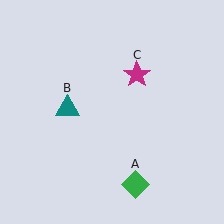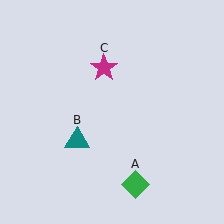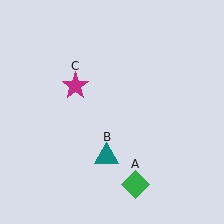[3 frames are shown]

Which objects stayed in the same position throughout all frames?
Green diamond (object A) remained stationary.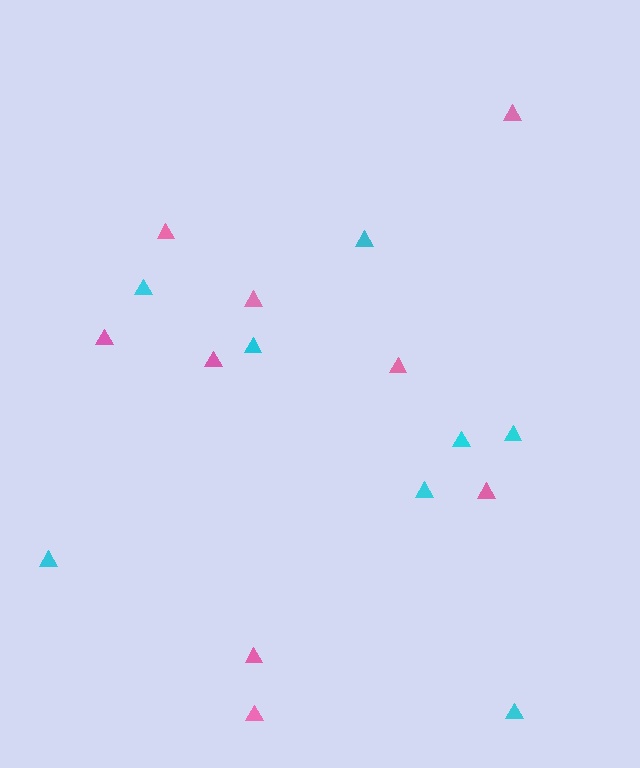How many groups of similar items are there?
There are 2 groups: one group of cyan triangles (8) and one group of pink triangles (9).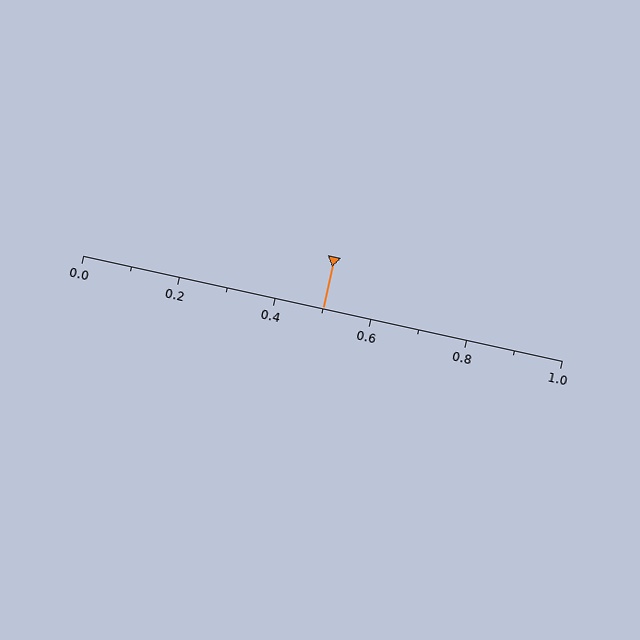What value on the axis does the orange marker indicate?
The marker indicates approximately 0.5.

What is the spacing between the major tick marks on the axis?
The major ticks are spaced 0.2 apart.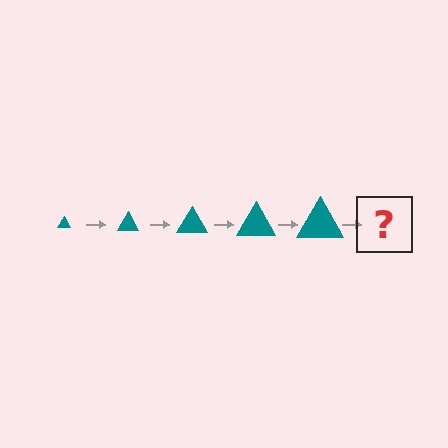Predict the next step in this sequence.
The next step is a teal triangle, larger than the previous one.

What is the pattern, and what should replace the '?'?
The pattern is that the triangle gets progressively larger each step. The '?' should be a teal triangle, larger than the previous one.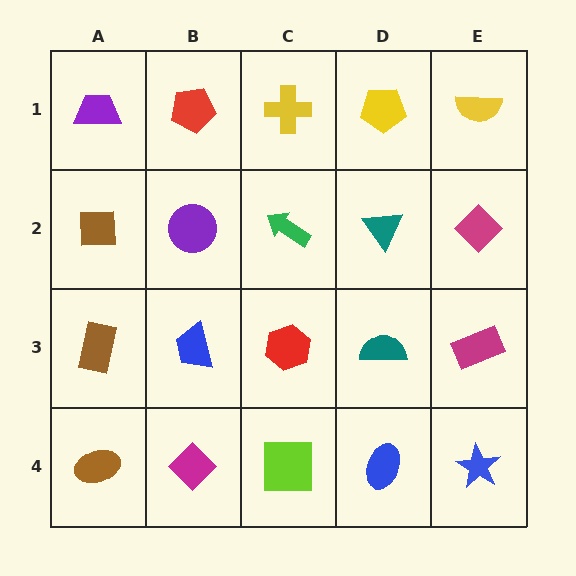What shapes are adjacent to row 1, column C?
A green arrow (row 2, column C), a red pentagon (row 1, column B), a yellow pentagon (row 1, column D).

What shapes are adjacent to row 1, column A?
A brown square (row 2, column A), a red pentagon (row 1, column B).